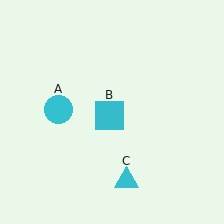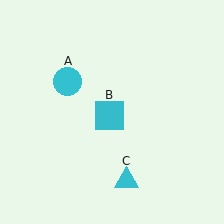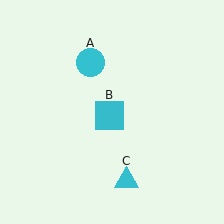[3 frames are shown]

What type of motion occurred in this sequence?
The cyan circle (object A) rotated clockwise around the center of the scene.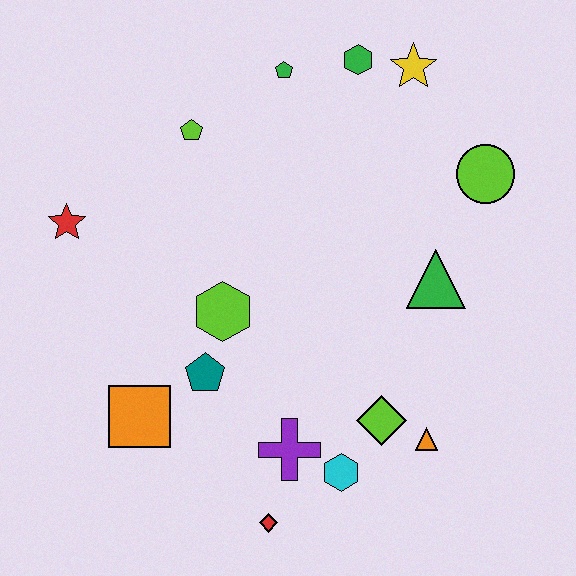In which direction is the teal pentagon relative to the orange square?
The teal pentagon is to the right of the orange square.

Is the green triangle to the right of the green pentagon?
Yes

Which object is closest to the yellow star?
The green hexagon is closest to the yellow star.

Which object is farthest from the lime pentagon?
The red diamond is farthest from the lime pentagon.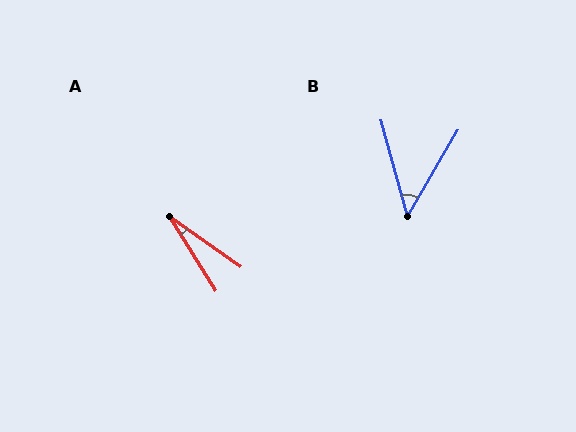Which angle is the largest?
B, at approximately 46 degrees.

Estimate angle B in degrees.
Approximately 46 degrees.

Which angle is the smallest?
A, at approximately 23 degrees.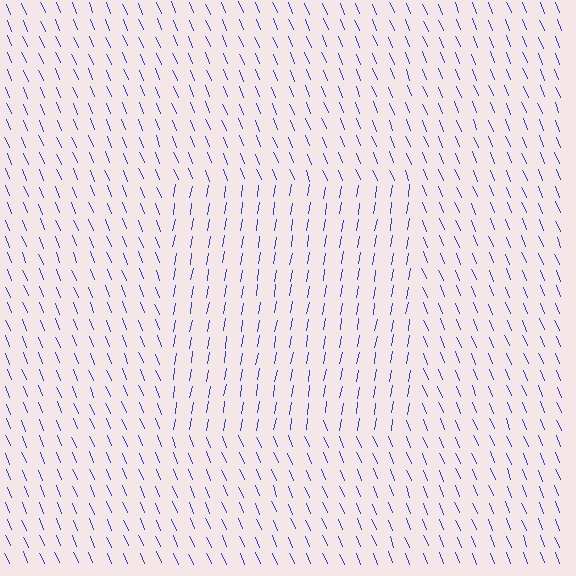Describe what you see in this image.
The image is filled with small blue line segments. A rectangle region in the image has lines oriented differently from the surrounding lines, creating a visible texture boundary.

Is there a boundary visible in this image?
Yes, there is a texture boundary formed by a change in line orientation.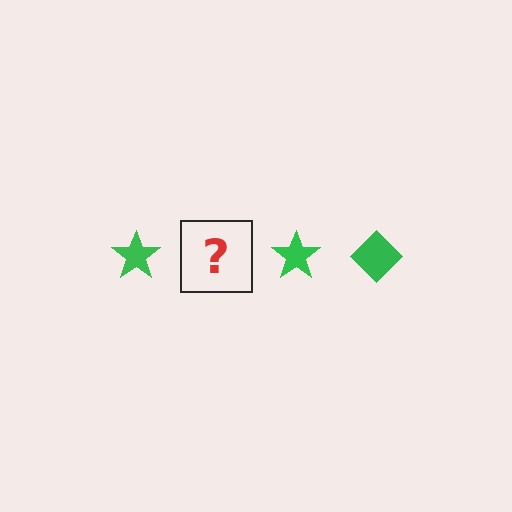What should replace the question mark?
The question mark should be replaced with a green diamond.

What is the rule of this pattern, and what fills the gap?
The rule is that the pattern cycles through star, diamond shapes in green. The gap should be filled with a green diamond.